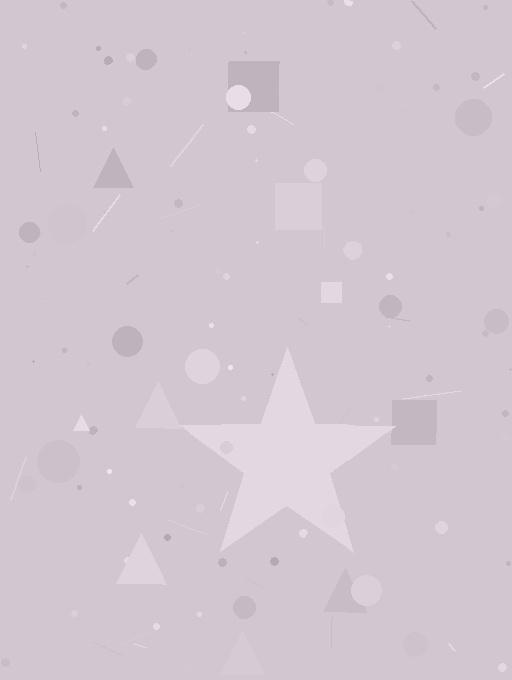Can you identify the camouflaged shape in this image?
The camouflaged shape is a star.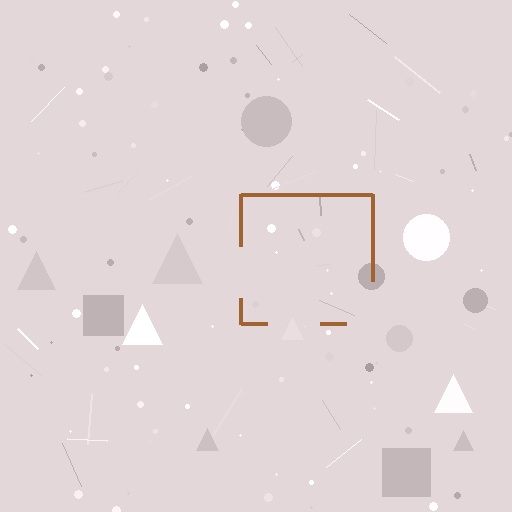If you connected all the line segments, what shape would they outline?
They would outline a square.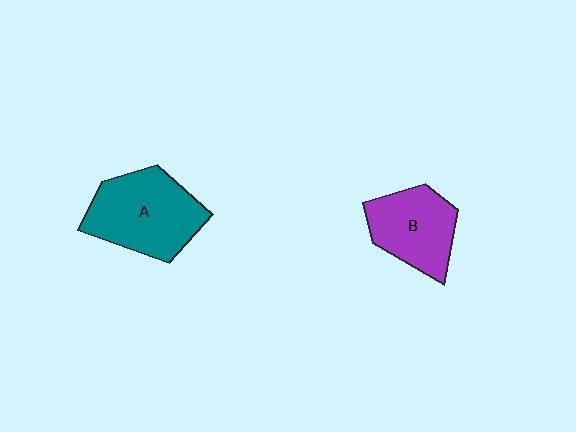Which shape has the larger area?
Shape A (teal).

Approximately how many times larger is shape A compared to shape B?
Approximately 1.3 times.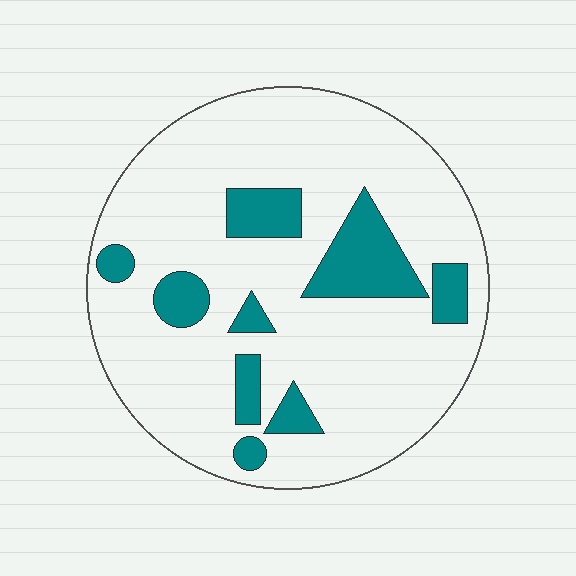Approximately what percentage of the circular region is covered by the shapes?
Approximately 20%.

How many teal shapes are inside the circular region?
9.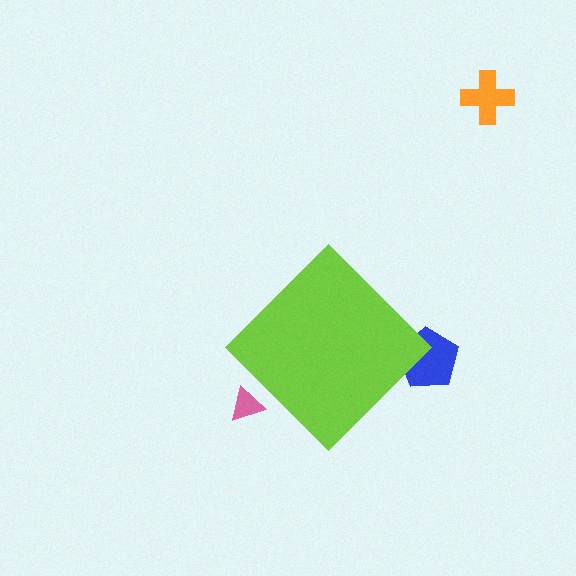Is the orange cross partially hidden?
No, the orange cross is fully visible.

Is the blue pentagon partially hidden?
Yes, the blue pentagon is partially hidden behind the lime diamond.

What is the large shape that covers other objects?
A lime diamond.